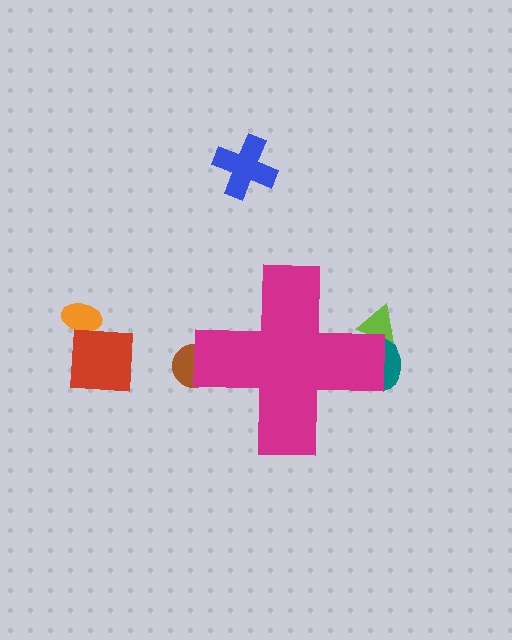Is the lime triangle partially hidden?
Yes, the lime triangle is partially hidden behind the magenta cross.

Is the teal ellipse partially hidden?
Yes, the teal ellipse is partially hidden behind the magenta cross.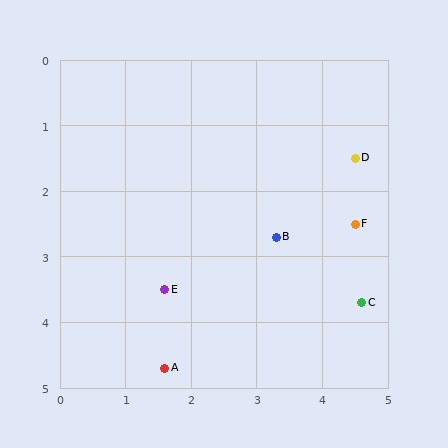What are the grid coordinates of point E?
Point E is at approximately (1.6, 3.5).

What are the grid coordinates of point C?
Point C is at approximately (4.6, 3.7).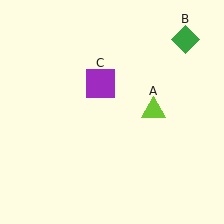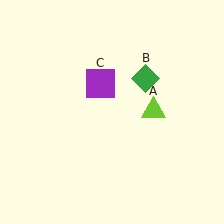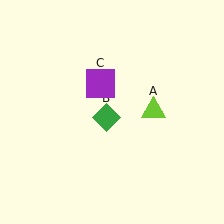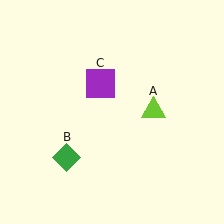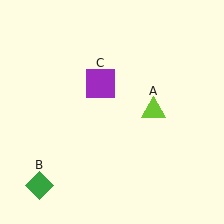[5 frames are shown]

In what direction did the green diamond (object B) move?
The green diamond (object B) moved down and to the left.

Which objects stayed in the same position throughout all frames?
Lime triangle (object A) and purple square (object C) remained stationary.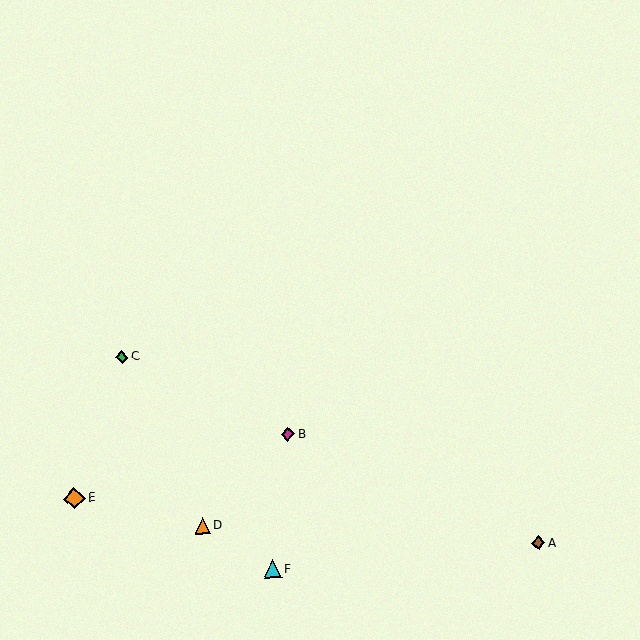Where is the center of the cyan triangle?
The center of the cyan triangle is at (273, 569).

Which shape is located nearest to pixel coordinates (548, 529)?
The brown diamond (labeled A) at (538, 543) is nearest to that location.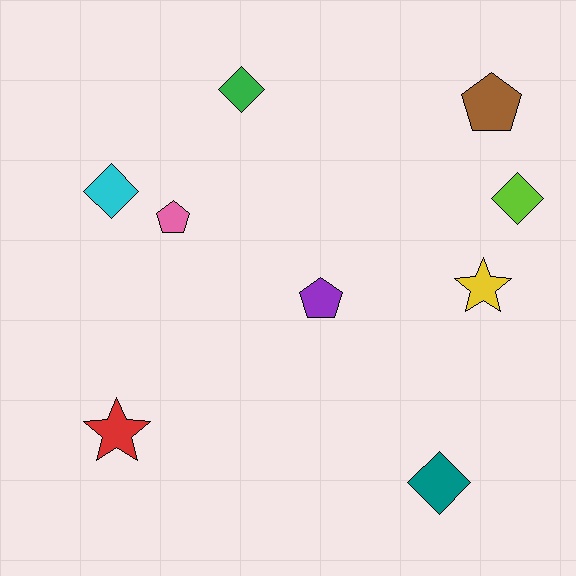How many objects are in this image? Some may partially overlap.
There are 9 objects.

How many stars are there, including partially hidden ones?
There are 2 stars.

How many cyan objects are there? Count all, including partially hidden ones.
There is 1 cyan object.